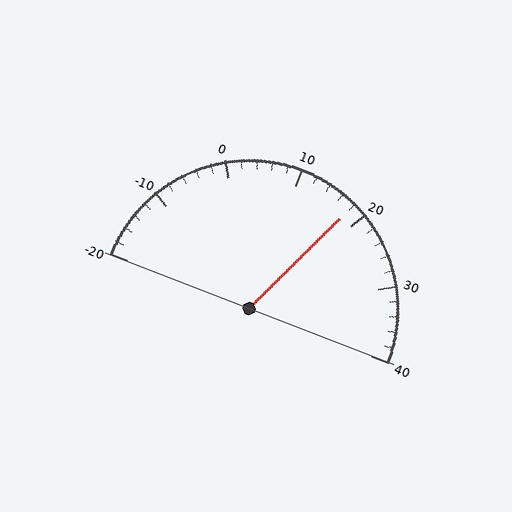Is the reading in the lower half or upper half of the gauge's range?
The reading is in the upper half of the range (-20 to 40).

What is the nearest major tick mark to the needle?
The nearest major tick mark is 20.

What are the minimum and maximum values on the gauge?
The gauge ranges from -20 to 40.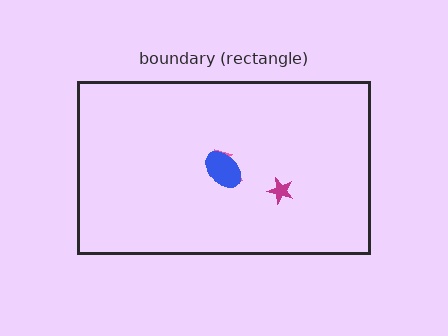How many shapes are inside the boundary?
3 inside, 0 outside.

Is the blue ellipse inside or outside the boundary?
Inside.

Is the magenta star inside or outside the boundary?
Inside.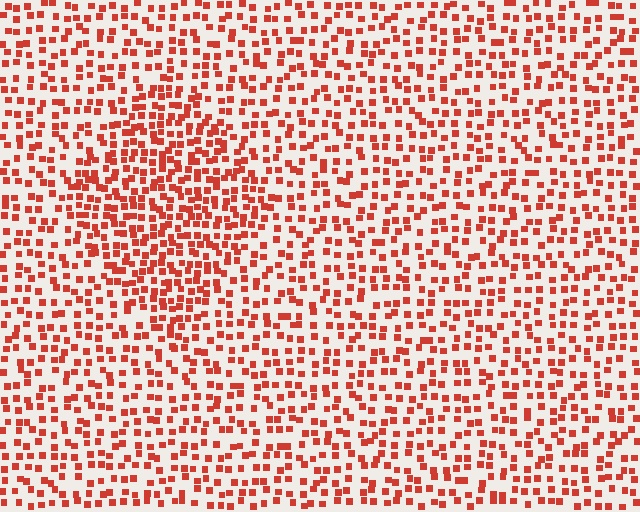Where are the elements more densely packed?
The elements are more densely packed inside the diamond boundary.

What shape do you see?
I see a diamond.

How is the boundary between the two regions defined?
The boundary is defined by a change in element density (approximately 1.6x ratio). All elements are the same color, size, and shape.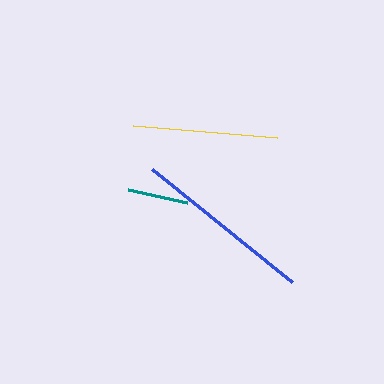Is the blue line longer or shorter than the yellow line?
The blue line is longer than the yellow line.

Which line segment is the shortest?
The teal line is the shortest at approximately 61 pixels.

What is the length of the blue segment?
The blue segment is approximately 180 pixels long.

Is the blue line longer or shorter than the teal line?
The blue line is longer than the teal line.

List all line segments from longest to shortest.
From longest to shortest: blue, yellow, teal.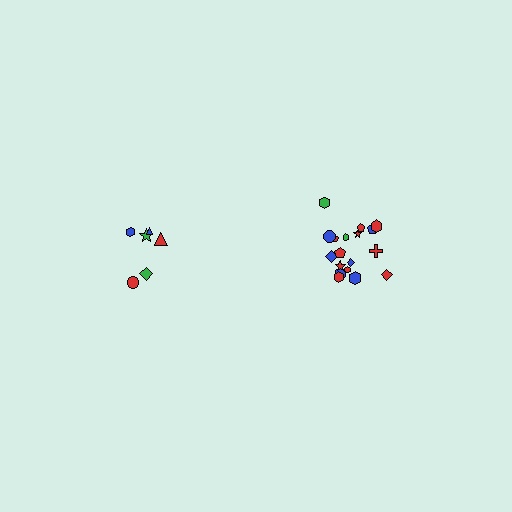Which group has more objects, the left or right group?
The right group.